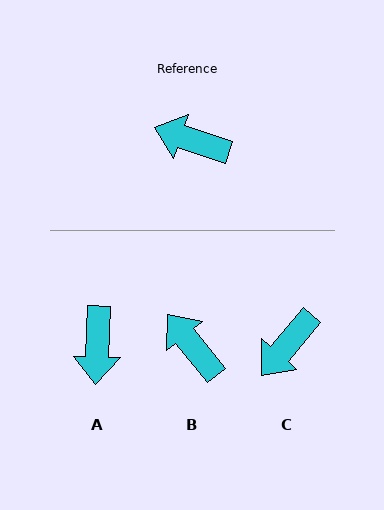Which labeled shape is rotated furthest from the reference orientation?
A, about 106 degrees away.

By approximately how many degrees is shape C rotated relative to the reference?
Approximately 68 degrees counter-clockwise.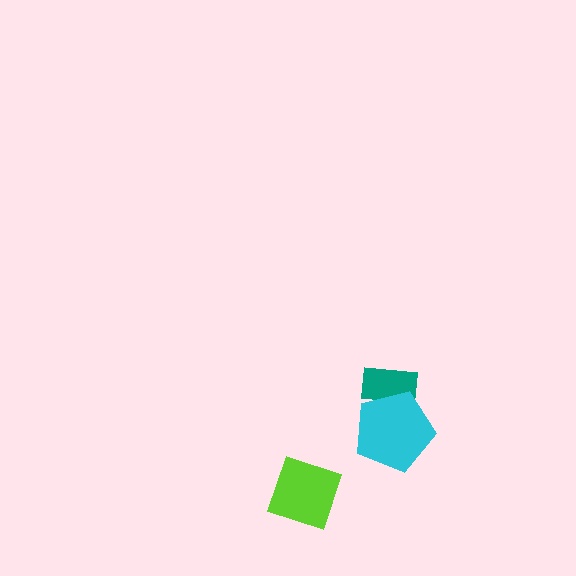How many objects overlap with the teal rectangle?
1 object overlaps with the teal rectangle.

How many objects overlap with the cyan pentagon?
1 object overlaps with the cyan pentagon.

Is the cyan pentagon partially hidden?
No, no other shape covers it.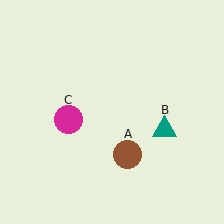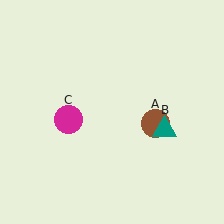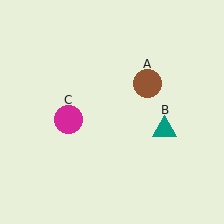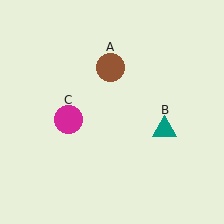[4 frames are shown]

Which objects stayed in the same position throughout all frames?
Teal triangle (object B) and magenta circle (object C) remained stationary.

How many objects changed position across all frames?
1 object changed position: brown circle (object A).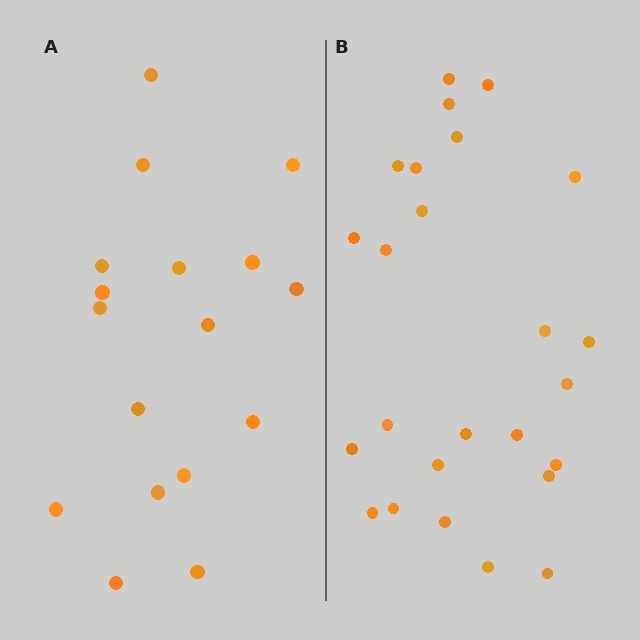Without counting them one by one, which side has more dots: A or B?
Region B (the right region) has more dots.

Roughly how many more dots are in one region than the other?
Region B has roughly 8 or so more dots than region A.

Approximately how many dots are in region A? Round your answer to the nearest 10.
About 20 dots. (The exact count is 17, which rounds to 20.)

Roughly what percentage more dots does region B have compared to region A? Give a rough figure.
About 45% more.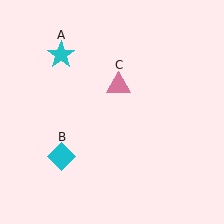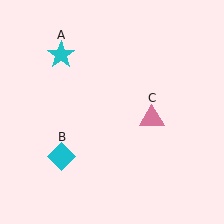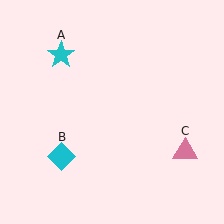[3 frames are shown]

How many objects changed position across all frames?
1 object changed position: pink triangle (object C).